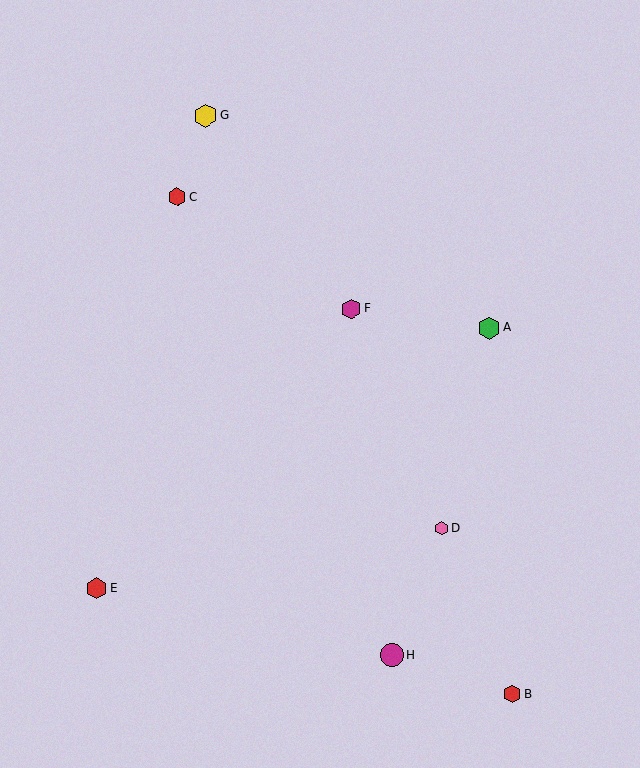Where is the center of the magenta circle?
The center of the magenta circle is at (392, 655).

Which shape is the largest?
The magenta circle (labeled H) is the largest.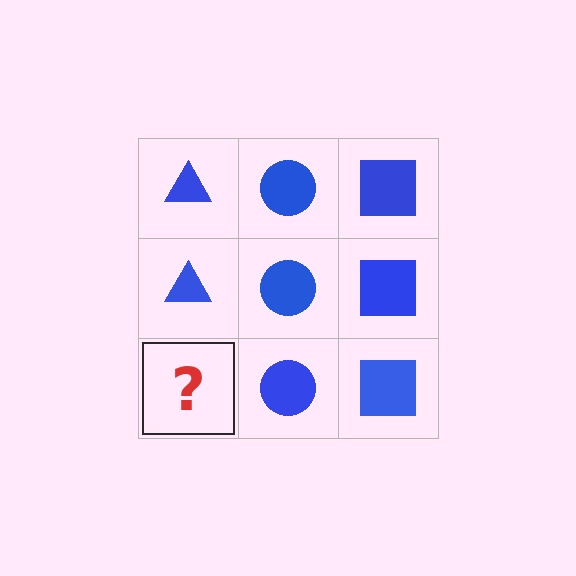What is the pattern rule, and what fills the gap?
The rule is that each column has a consistent shape. The gap should be filled with a blue triangle.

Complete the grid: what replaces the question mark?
The question mark should be replaced with a blue triangle.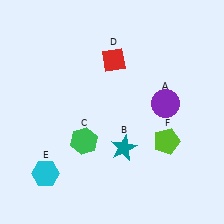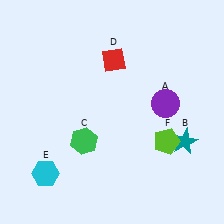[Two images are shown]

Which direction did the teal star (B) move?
The teal star (B) moved right.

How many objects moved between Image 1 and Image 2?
1 object moved between the two images.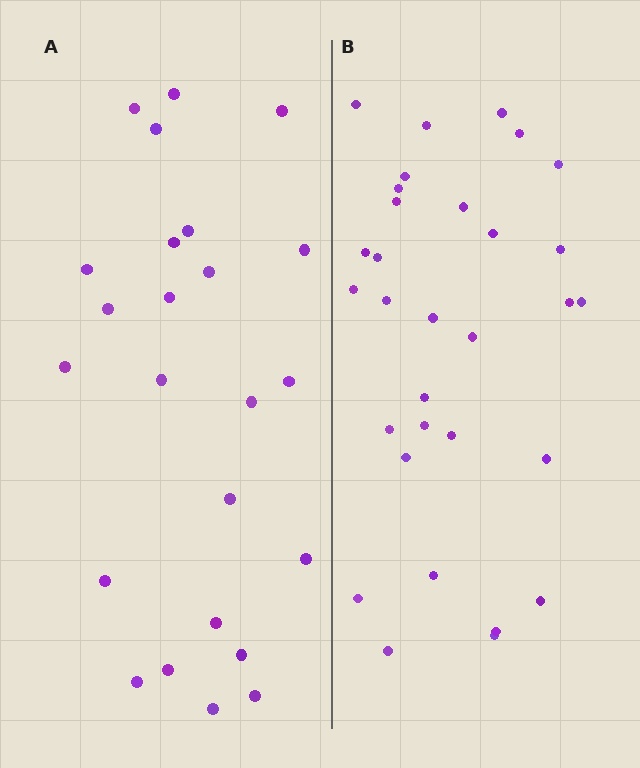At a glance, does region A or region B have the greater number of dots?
Region B (the right region) has more dots.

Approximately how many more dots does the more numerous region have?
Region B has roughly 8 or so more dots than region A.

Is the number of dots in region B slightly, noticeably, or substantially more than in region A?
Region B has noticeably more, but not dramatically so. The ratio is roughly 1.3 to 1.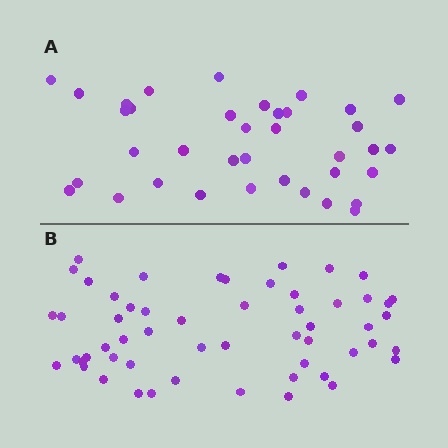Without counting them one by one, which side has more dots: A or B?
Region B (the bottom region) has more dots.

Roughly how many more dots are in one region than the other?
Region B has approximately 20 more dots than region A.